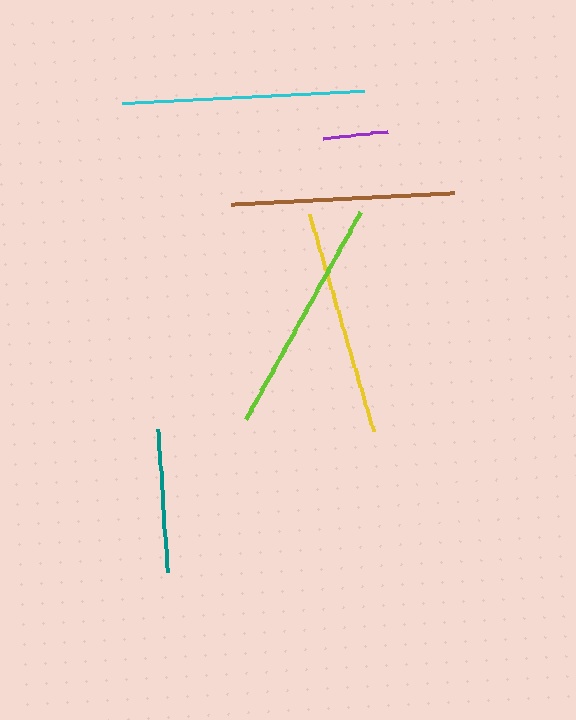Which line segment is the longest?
The cyan line is the longest at approximately 243 pixels.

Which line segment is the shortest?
The purple line is the shortest at approximately 65 pixels.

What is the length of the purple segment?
The purple segment is approximately 65 pixels long.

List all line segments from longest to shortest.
From longest to shortest: cyan, lime, yellow, brown, teal, purple.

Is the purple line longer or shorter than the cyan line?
The cyan line is longer than the purple line.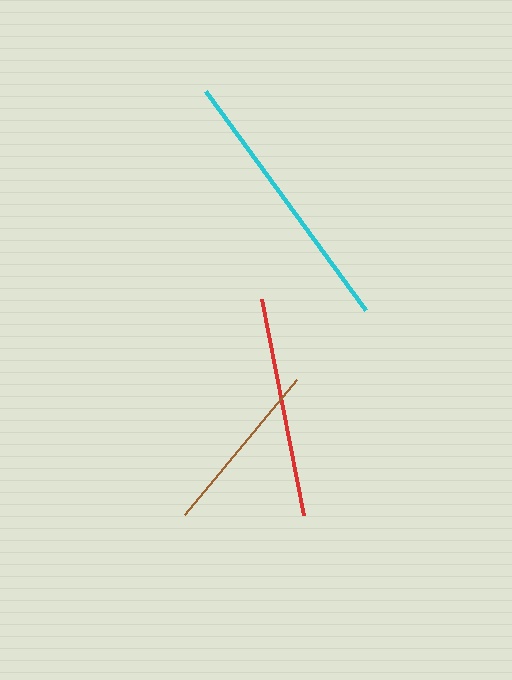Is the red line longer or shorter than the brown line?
The red line is longer than the brown line.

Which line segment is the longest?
The cyan line is the longest at approximately 271 pixels.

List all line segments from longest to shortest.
From longest to shortest: cyan, red, brown.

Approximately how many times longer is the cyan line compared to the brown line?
The cyan line is approximately 1.5 times the length of the brown line.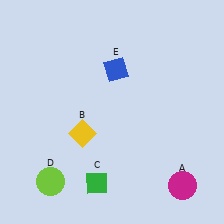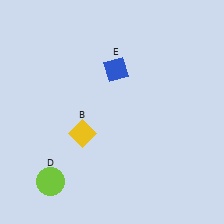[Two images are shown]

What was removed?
The green diamond (C), the magenta circle (A) were removed in Image 2.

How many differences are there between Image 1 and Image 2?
There are 2 differences between the two images.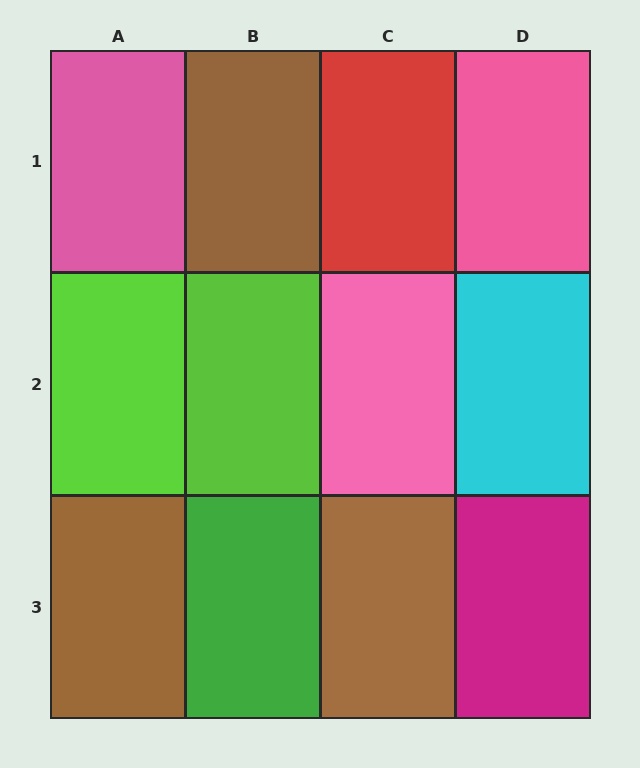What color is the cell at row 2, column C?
Pink.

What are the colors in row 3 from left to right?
Brown, green, brown, magenta.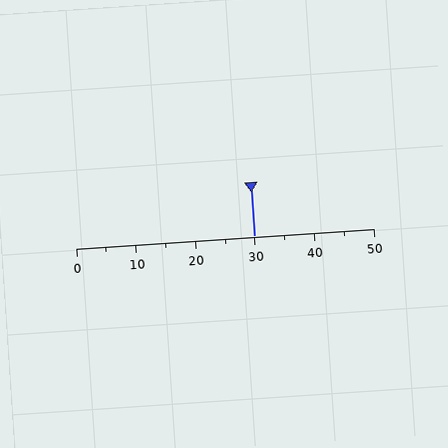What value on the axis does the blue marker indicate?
The marker indicates approximately 30.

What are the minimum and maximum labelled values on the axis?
The axis runs from 0 to 50.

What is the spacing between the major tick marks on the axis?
The major ticks are spaced 10 apart.